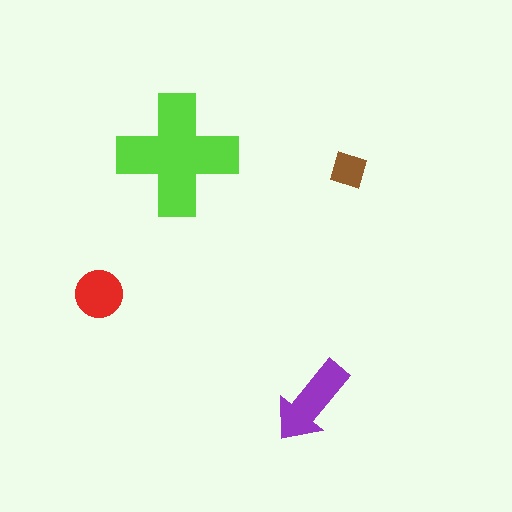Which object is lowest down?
The purple arrow is bottommost.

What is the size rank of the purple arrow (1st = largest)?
2nd.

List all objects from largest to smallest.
The lime cross, the purple arrow, the red circle, the brown diamond.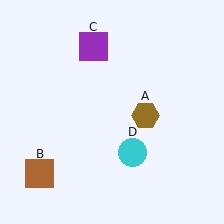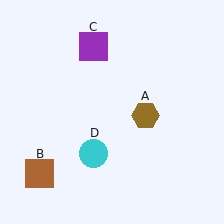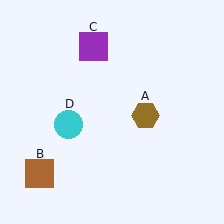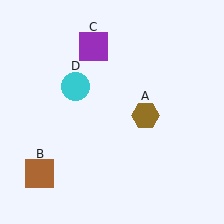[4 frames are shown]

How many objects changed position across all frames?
1 object changed position: cyan circle (object D).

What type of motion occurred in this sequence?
The cyan circle (object D) rotated clockwise around the center of the scene.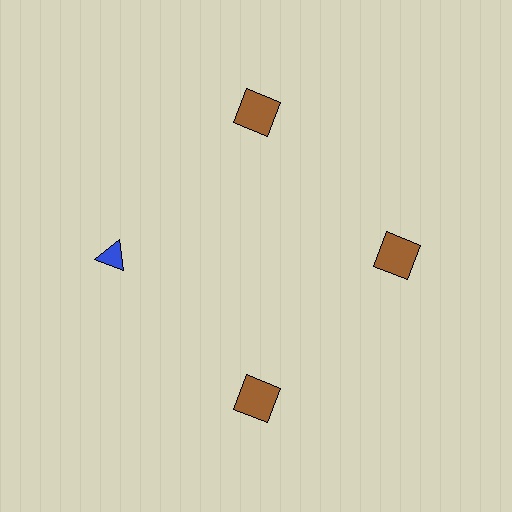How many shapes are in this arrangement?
There are 4 shapes arranged in a ring pattern.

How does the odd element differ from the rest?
It differs in both color (blue instead of brown) and shape (triangle instead of square).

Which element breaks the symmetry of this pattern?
The blue triangle at roughly the 9 o'clock position breaks the symmetry. All other shapes are brown squares.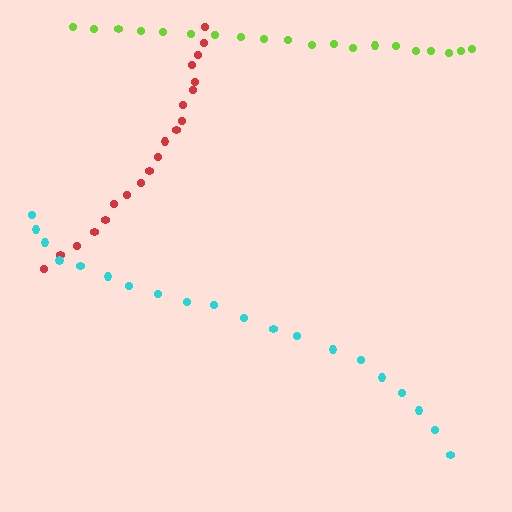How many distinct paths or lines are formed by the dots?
There are 3 distinct paths.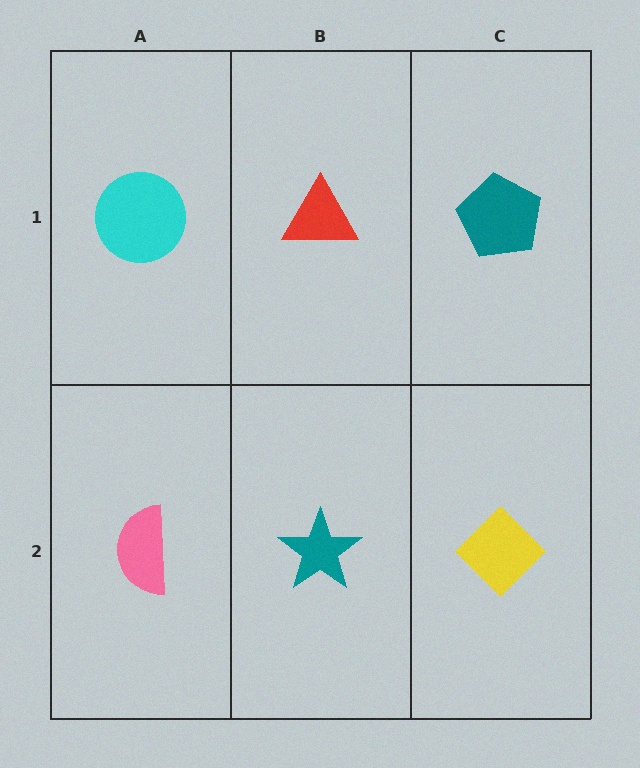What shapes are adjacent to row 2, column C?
A teal pentagon (row 1, column C), a teal star (row 2, column B).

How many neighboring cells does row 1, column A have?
2.